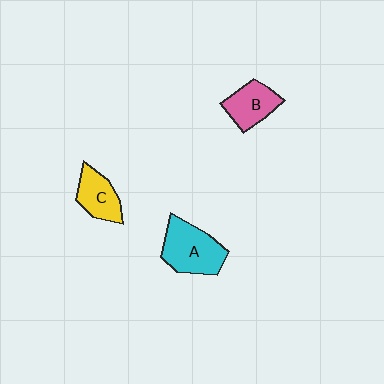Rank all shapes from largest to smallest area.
From largest to smallest: A (cyan), B (pink), C (yellow).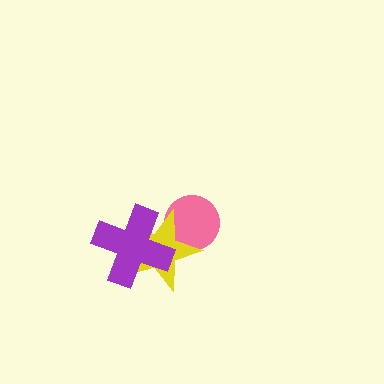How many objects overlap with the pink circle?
1 object overlaps with the pink circle.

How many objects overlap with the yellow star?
2 objects overlap with the yellow star.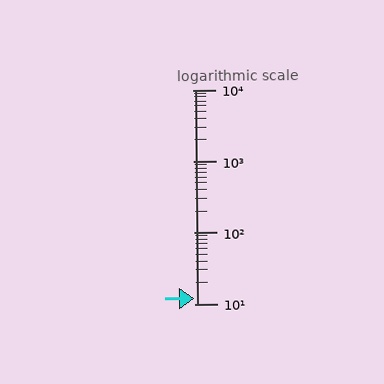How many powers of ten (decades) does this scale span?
The scale spans 3 decades, from 10 to 10000.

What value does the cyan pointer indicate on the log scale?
The pointer indicates approximately 12.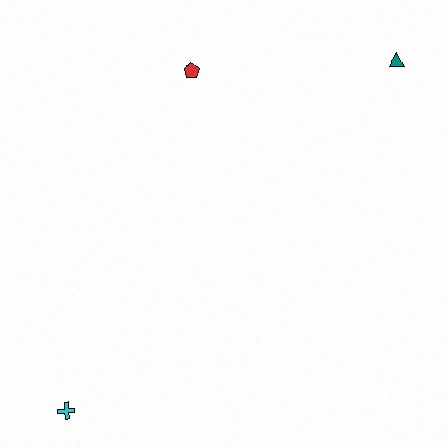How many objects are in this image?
There are 3 objects.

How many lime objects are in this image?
There are no lime objects.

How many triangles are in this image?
There is 1 triangle.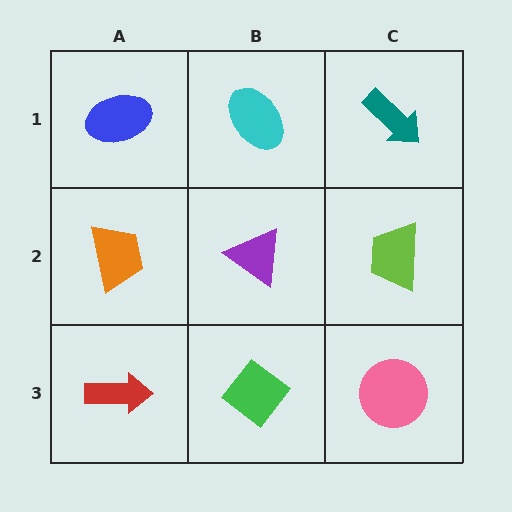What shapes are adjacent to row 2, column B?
A cyan ellipse (row 1, column B), a green diamond (row 3, column B), an orange trapezoid (row 2, column A), a lime trapezoid (row 2, column C).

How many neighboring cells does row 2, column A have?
3.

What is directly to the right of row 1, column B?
A teal arrow.